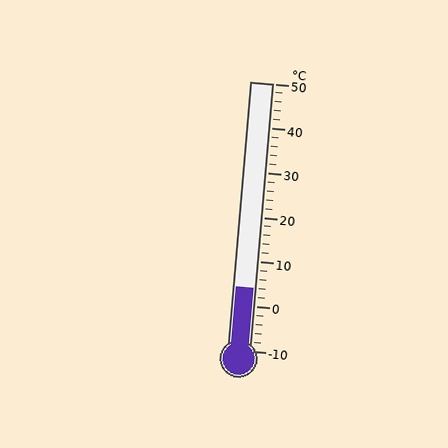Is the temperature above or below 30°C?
The temperature is below 30°C.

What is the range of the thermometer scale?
The thermometer scale ranges from -10°C to 50°C.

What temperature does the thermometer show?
The thermometer shows approximately 4°C.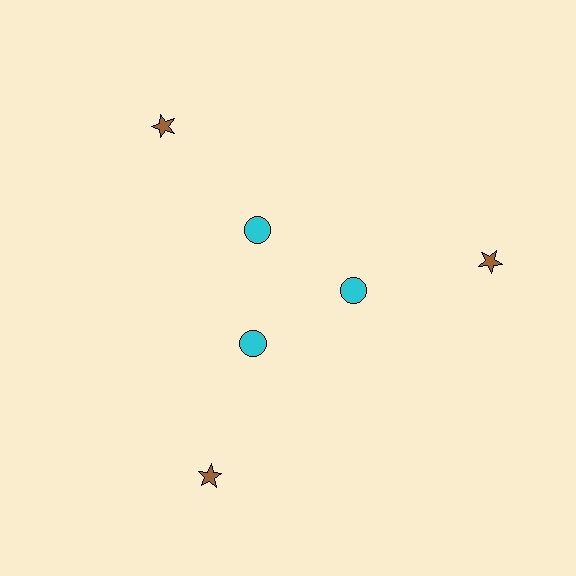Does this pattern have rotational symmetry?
Yes, this pattern has 3-fold rotational symmetry. It looks the same after rotating 120 degrees around the center.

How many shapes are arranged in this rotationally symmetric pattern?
There are 6 shapes, arranged in 3 groups of 2.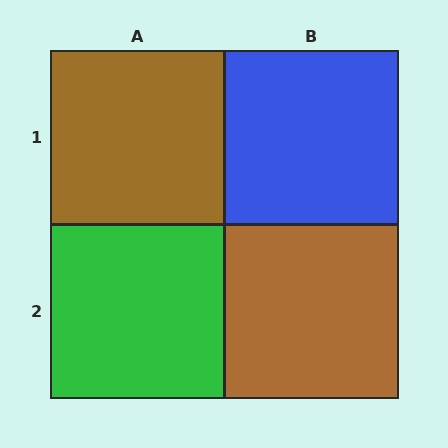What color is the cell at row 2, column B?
Brown.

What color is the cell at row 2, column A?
Green.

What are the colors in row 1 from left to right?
Brown, blue.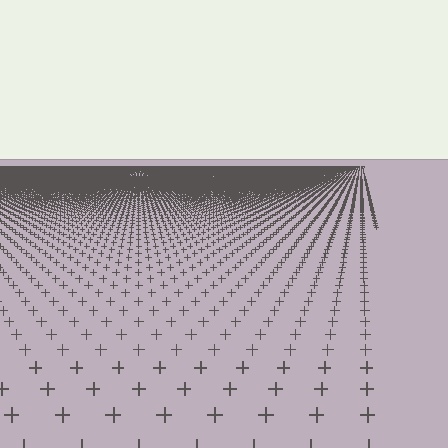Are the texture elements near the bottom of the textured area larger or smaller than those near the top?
Larger. Near the bottom, elements are closer to the viewer and appear at a bigger on-screen size.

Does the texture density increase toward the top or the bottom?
Density increases toward the top.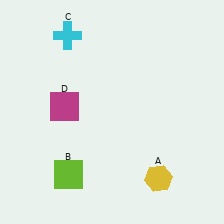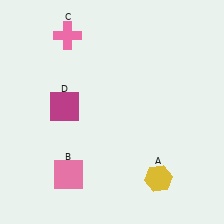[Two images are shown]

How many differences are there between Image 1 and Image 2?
There are 2 differences between the two images.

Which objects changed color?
B changed from lime to pink. C changed from cyan to pink.